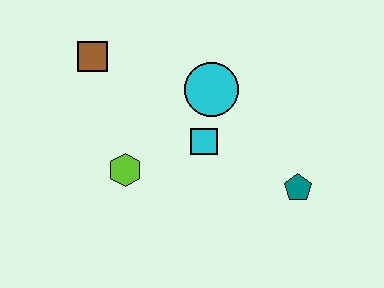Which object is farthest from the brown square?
The teal pentagon is farthest from the brown square.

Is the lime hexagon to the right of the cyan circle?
No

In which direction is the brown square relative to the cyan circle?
The brown square is to the left of the cyan circle.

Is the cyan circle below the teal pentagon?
No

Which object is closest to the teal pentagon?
The cyan square is closest to the teal pentagon.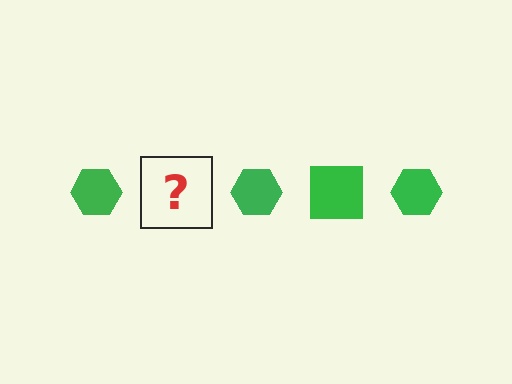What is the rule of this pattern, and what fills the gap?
The rule is that the pattern cycles through hexagon, square shapes in green. The gap should be filled with a green square.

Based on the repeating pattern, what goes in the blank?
The blank should be a green square.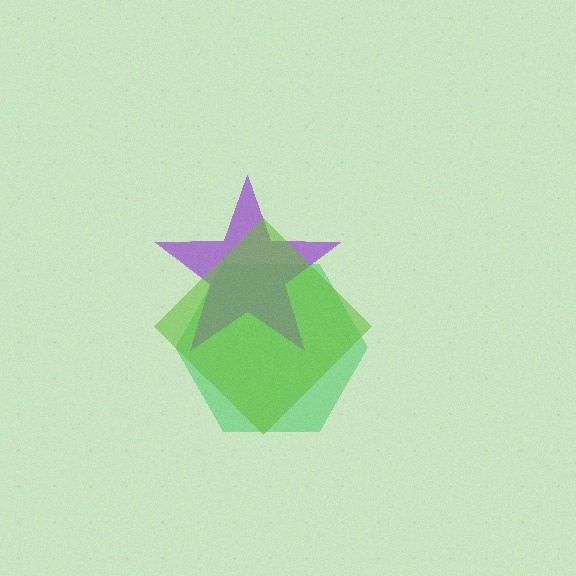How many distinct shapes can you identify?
There are 3 distinct shapes: a green hexagon, a purple star, a lime diamond.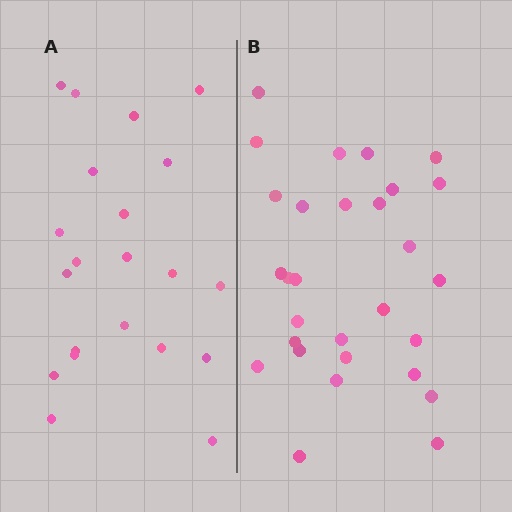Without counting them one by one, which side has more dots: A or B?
Region B (the right region) has more dots.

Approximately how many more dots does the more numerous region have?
Region B has roughly 8 or so more dots than region A.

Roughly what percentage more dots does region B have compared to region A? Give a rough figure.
About 40% more.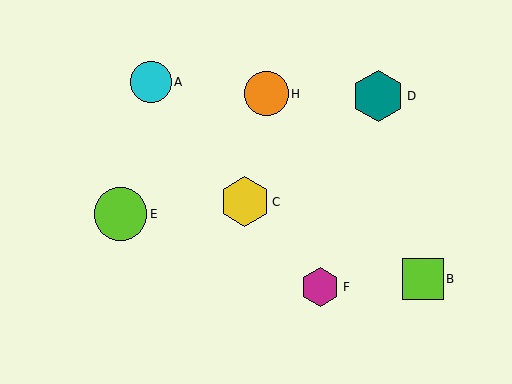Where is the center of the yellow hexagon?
The center of the yellow hexagon is at (245, 202).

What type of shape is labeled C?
Shape C is a yellow hexagon.